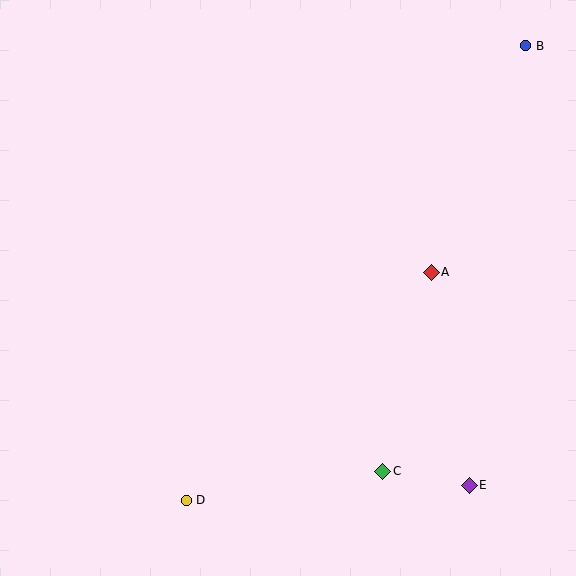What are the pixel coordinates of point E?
Point E is at (469, 485).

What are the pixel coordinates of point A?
Point A is at (431, 272).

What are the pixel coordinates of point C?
Point C is at (383, 471).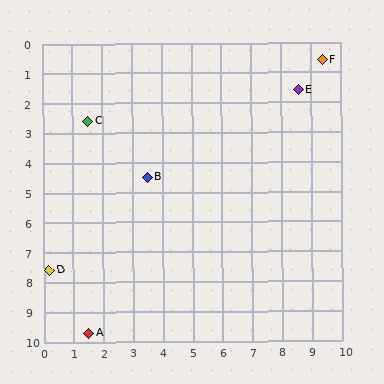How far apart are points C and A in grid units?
Points C and A are about 7.1 grid units apart.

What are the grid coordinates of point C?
Point C is at approximately (1.5, 2.6).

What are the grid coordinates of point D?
Point D is at approximately (0.2, 7.6).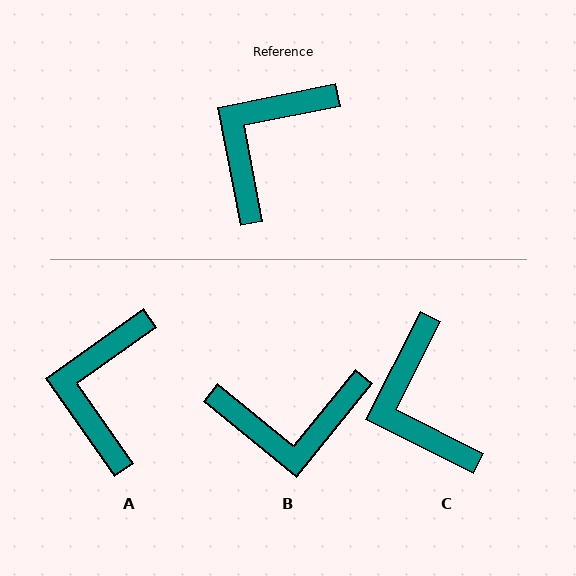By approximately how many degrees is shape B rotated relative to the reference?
Approximately 130 degrees counter-clockwise.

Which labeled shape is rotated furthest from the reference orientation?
B, about 130 degrees away.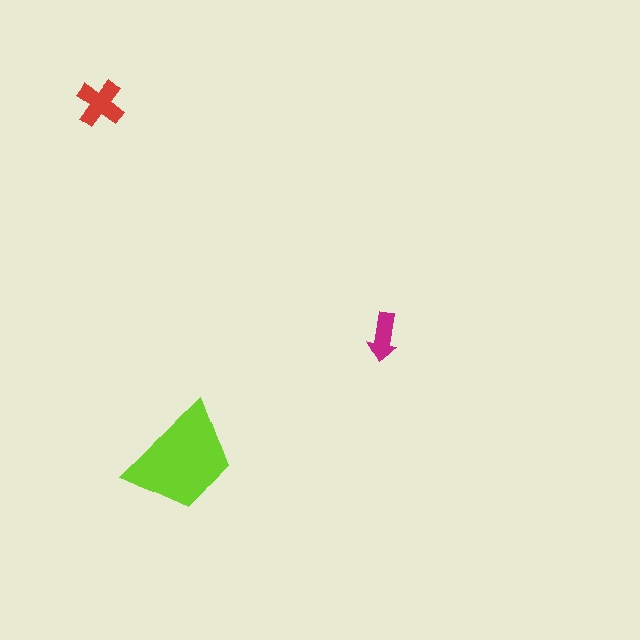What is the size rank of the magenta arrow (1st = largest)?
3rd.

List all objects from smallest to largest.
The magenta arrow, the red cross, the lime trapezoid.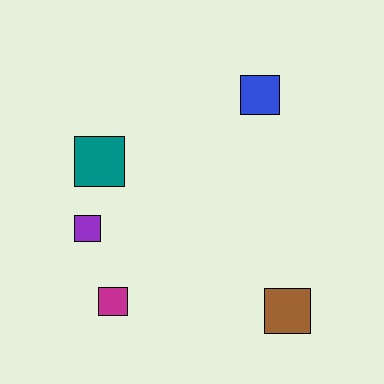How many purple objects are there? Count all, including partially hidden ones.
There is 1 purple object.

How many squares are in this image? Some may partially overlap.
There are 5 squares.